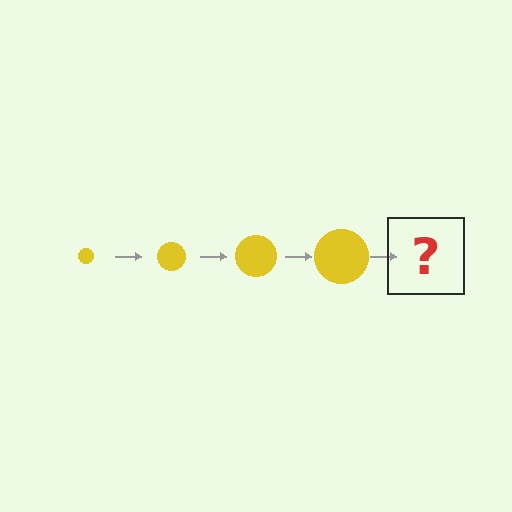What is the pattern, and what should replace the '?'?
The pattern is that the circle gets progressively larger each step. The '?' should be a yellow circle, larger than the previous one.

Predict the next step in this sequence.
The next step is a yellow circle, larger than the previous one.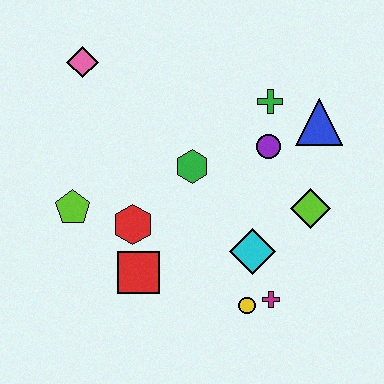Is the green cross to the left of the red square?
No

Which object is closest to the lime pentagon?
The red hexagon is closest to the lime pentagon.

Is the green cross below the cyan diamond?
No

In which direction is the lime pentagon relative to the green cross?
The lime pentagon is to the left of the green cross.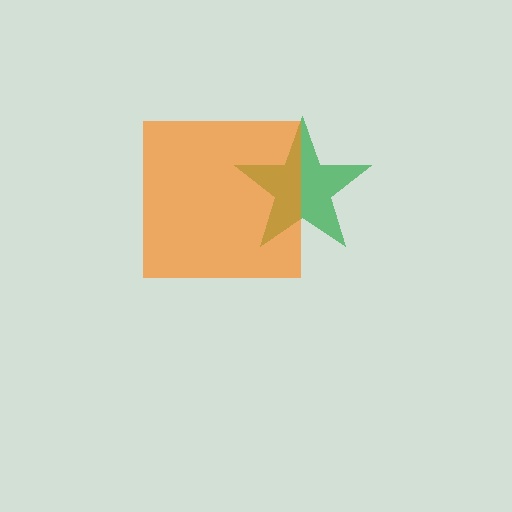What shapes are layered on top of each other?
The layered shapes are: a green star, an orange square.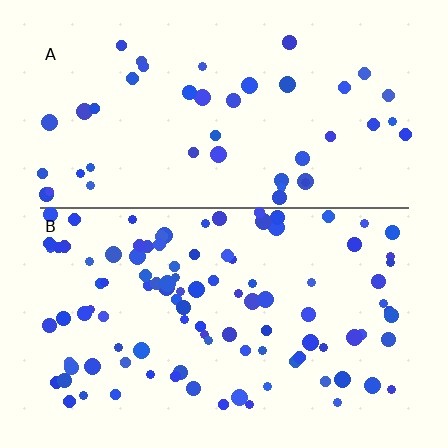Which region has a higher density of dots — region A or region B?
B (the bottom).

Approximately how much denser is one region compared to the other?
Approximately 2.3× — region B over region A.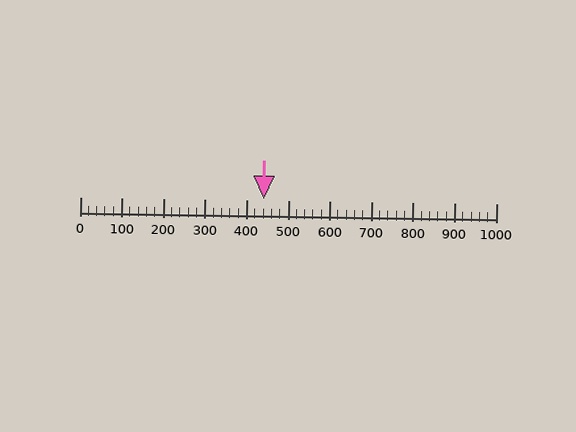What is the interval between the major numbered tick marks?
The major tick marks are spaced 100 units apart.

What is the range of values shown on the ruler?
The ruler shows values from 0 to 1000.